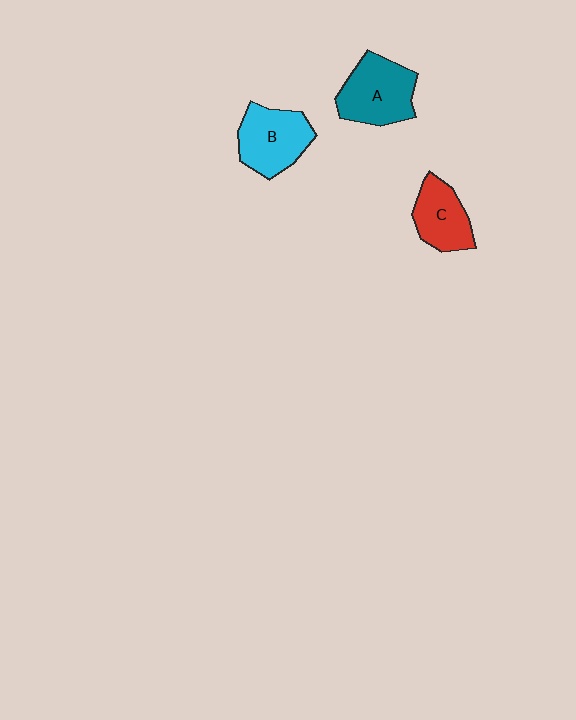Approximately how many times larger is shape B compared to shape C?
Approximately 1.3 times.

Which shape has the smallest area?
Shape C (red).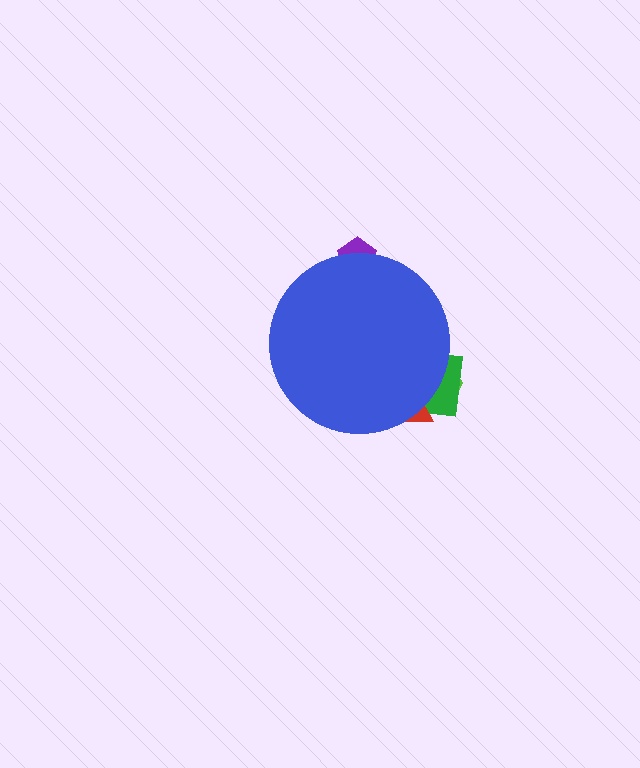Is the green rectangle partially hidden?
Yes, the green rectangle is partially hidden behind the blue circle.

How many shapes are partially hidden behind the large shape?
4 shapes are partially hidden.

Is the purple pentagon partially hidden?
Yes, the purple pentagon is partially hidden behind the blue circle.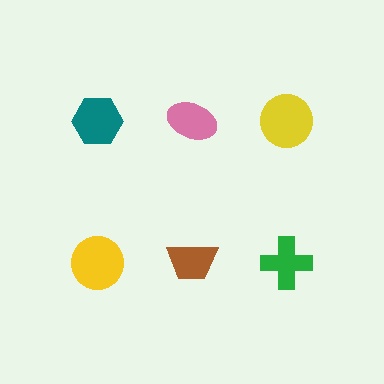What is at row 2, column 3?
A green cross.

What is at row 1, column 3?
A yellow circle.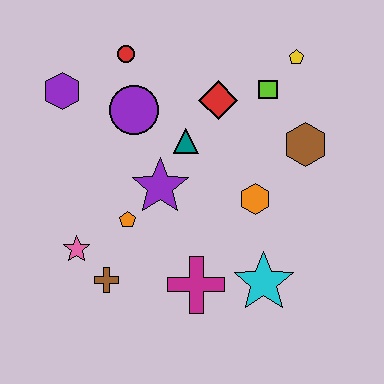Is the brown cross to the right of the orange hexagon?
No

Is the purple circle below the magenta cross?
No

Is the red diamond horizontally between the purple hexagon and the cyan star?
Yes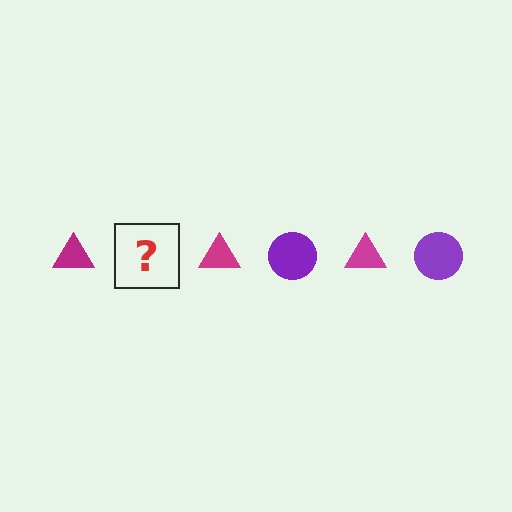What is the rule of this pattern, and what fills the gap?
The rule is that the pattern alternates between magenta triangle and purple circle. The gap should be filled with a purple circle.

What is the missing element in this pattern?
The missing element is a purple circle.